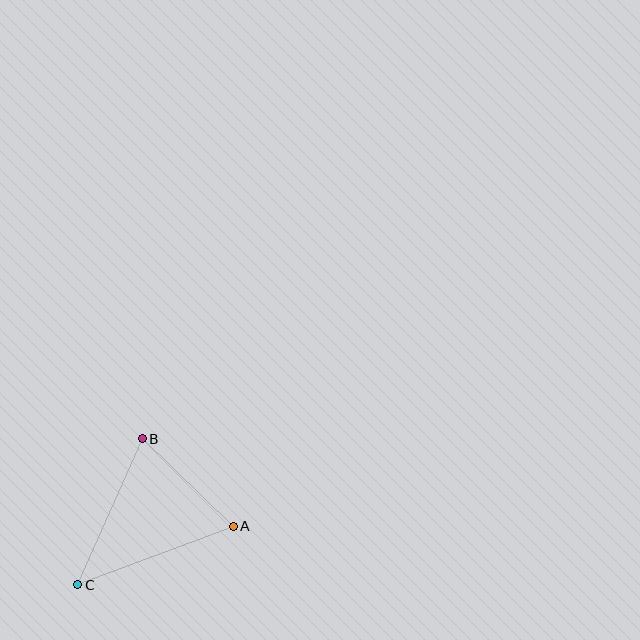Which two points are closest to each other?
Points A and B are closest to each other.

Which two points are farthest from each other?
Points A and C are farthest from each other.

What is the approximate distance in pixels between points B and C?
The distance between B and C is approximately 159 pixels.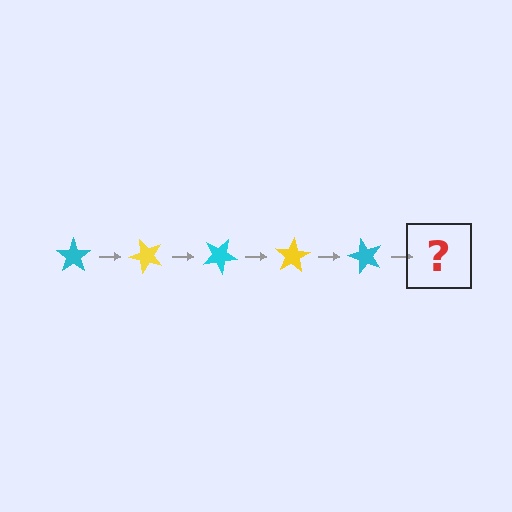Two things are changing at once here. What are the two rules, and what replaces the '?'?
The two rules are that it rotates 50 degrees each step and the color cycles through cyan and yellow. The '?' should be a yellow star, rotated 250 degrees from the start.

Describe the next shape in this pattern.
It should be a yellow star, rotated 250 degrees from the start.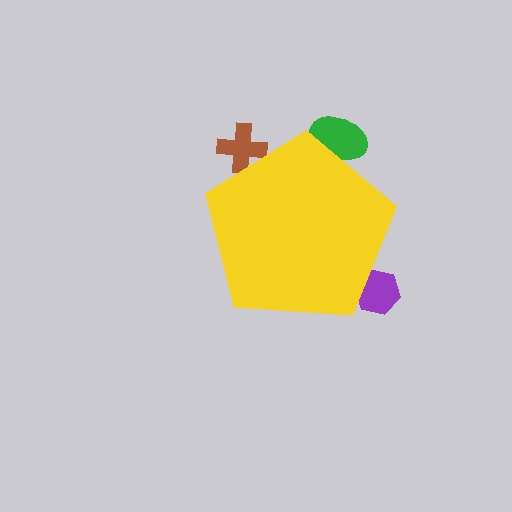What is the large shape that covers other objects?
A yellow pentagon.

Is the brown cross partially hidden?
Yes, the brown cross is partially hidden behind the yellow pentagon.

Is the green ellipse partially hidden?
Yes, the green ellipse is partially hidden behind the yellow pentagon.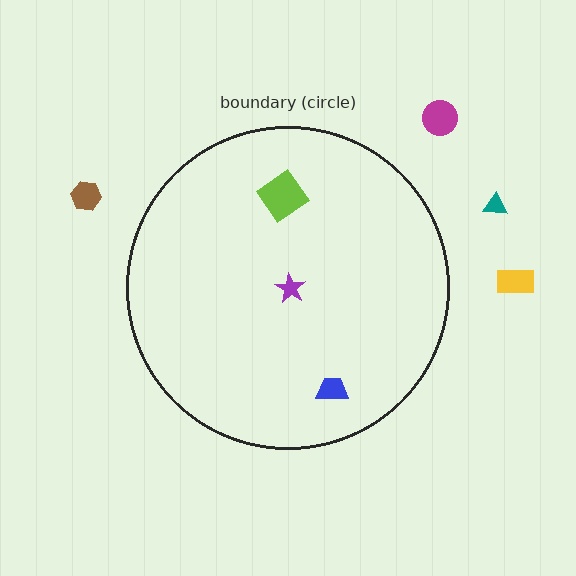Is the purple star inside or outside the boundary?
Inside.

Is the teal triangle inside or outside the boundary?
Outside.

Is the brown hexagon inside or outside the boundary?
Outside.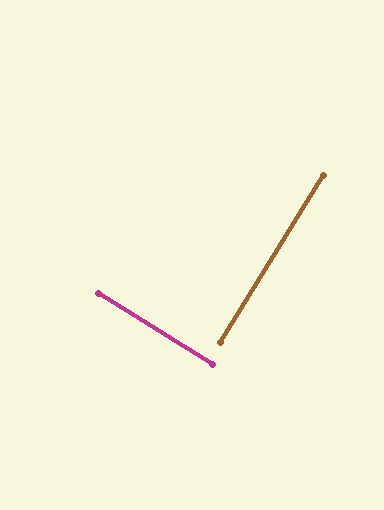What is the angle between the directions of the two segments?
Approximately 90 degrees.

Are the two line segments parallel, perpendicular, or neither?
Perpendicular — they meet at approximately 90°.